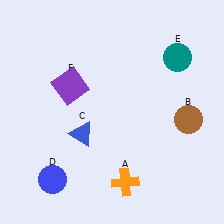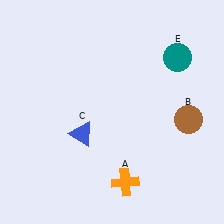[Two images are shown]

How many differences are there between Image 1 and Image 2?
There are 2 differences between the two images.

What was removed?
The purple square (F), the blue circle (D) were removed in Image 2.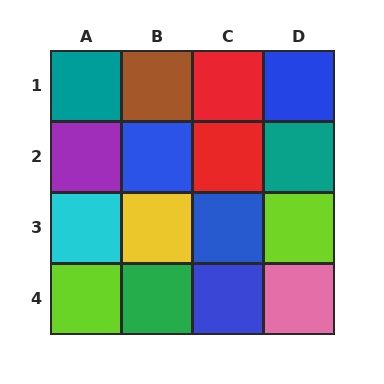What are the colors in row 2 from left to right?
Purple, blue, red, teal.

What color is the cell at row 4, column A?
Lime.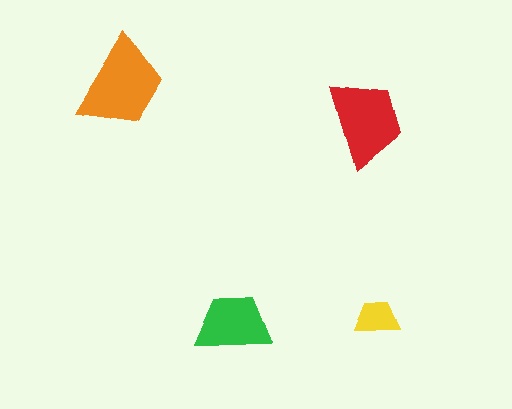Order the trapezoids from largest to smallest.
the orange one, the red one, the green one, the yellow one.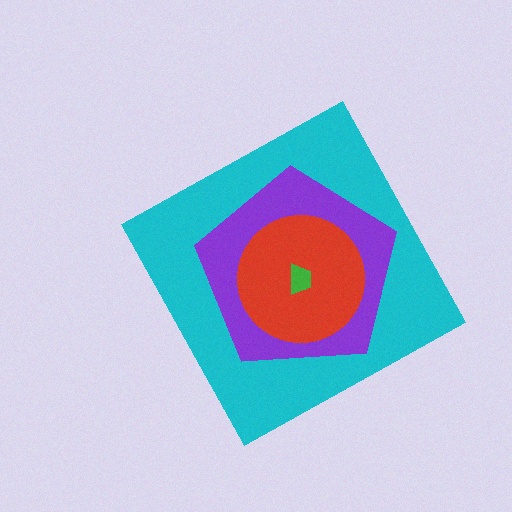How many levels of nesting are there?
4.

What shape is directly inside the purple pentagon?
The red circle.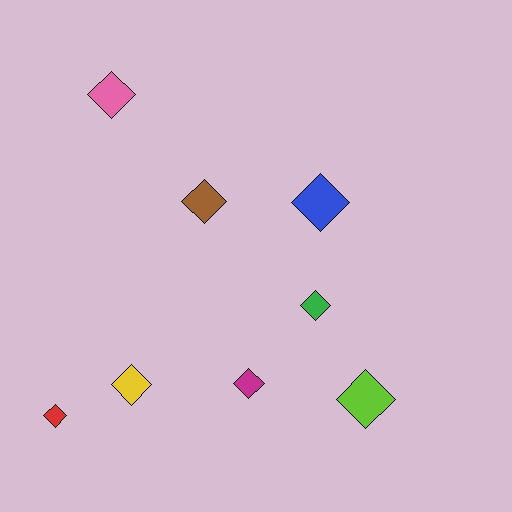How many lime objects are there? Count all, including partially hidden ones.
There is 1 lime object.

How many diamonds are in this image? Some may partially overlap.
There are 8 diamonds.